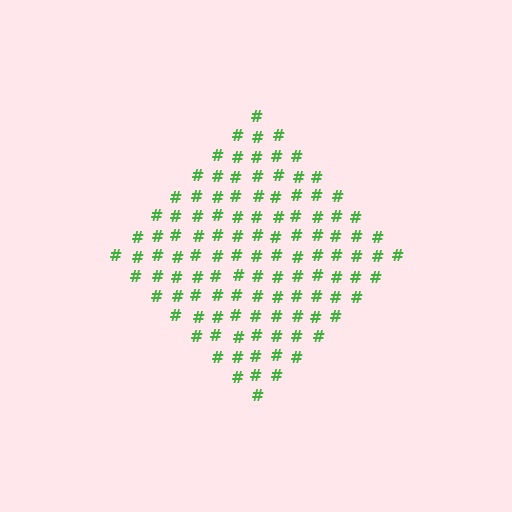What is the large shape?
The large shape is a diamond.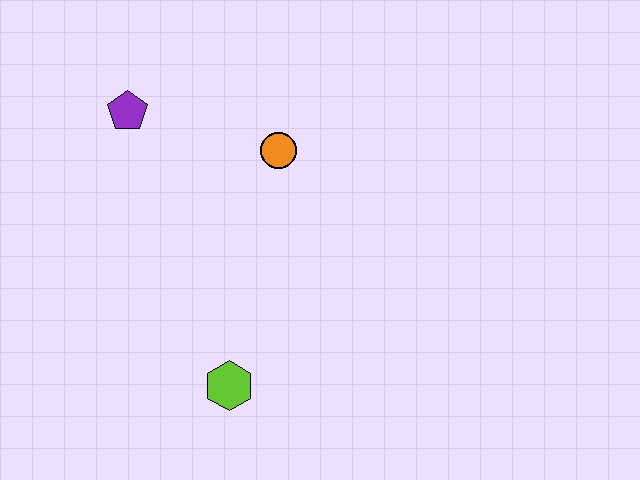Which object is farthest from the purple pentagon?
The lime hexagon is farthest from the purple pentagon.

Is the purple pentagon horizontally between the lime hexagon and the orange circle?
No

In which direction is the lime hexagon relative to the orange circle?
The lime hexagon is below the orange circle.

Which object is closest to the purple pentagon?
The orange circle is closest to the purple pentagon.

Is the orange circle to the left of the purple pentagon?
No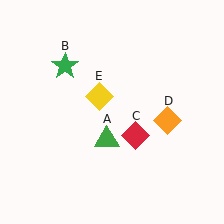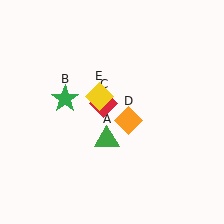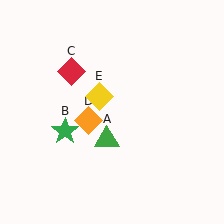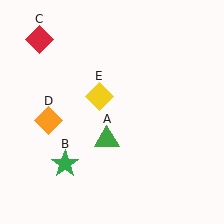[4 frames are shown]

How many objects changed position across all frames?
3 objects changed position: green star (object B), red diamond (object C), orange diamond (object D).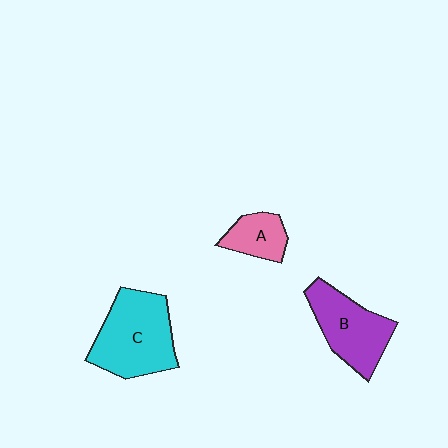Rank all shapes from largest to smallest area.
From largest to smallest: C (cyan), B (purple), A (pink).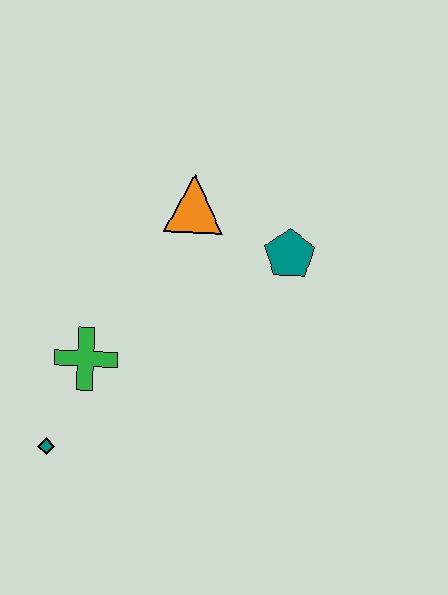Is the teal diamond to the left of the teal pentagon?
Yes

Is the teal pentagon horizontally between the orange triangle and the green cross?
No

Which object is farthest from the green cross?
The teal pentagon is farthest from the green cross.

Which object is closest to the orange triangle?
The teal pentagon is closest to the orange triangle.